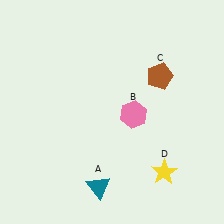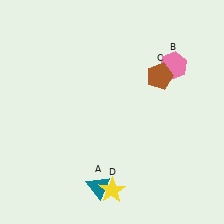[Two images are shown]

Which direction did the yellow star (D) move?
The yellow star (D) moved left.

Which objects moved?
The objects that moved are: the pink hexagon (B), the yellow star (D).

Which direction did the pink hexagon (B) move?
The pink hexagon (B) moved up.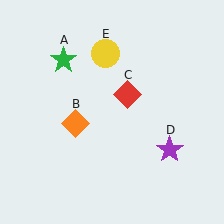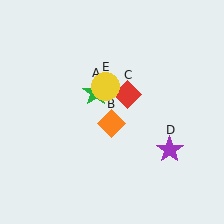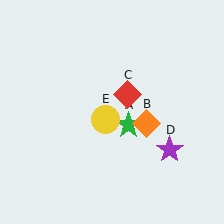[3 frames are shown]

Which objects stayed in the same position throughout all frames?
Red diamond (object C) and purple star (object D) remained stationary.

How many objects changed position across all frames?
3 objects changed position: green star (object A), orange diamond (object B), yellow circle (object E).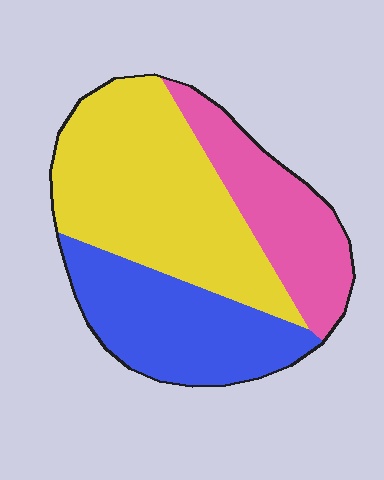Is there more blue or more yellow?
Yellow.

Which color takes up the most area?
Yellow, at roughly 45%.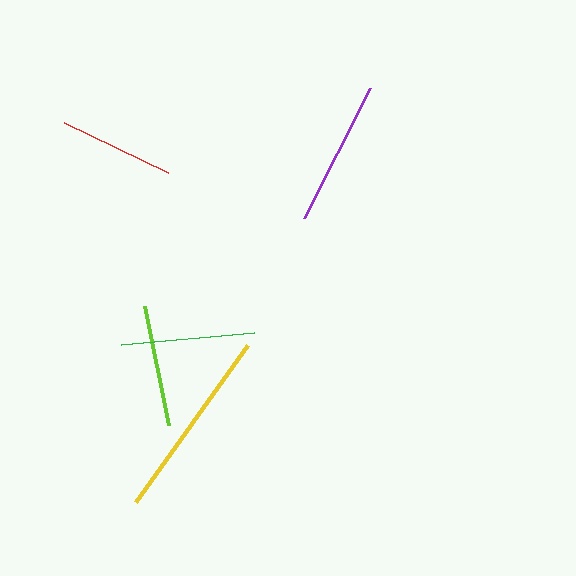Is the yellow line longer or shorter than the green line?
The yellow line is longer than the green line.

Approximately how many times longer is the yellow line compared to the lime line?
The yellow line is approximately 1.6 times the length of the lime line.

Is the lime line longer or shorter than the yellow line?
The yellow line is longer than the lime line.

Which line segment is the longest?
The yellow line is the longest at approximately 193 pixels.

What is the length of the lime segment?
The lime segment is approximately 122 pixels long.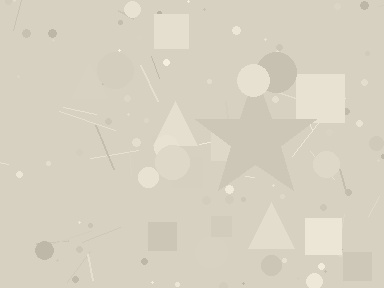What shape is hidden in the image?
A star is hidden in the image.